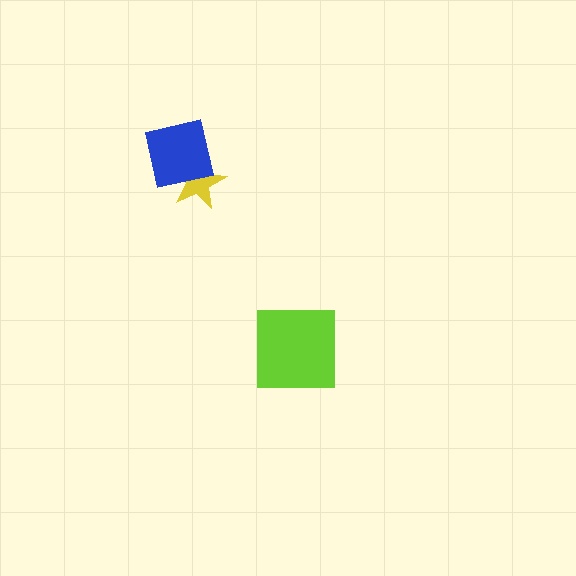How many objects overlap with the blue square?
1 object overlaps with the blue square.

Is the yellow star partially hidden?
Yes, it is partially covered by another shape.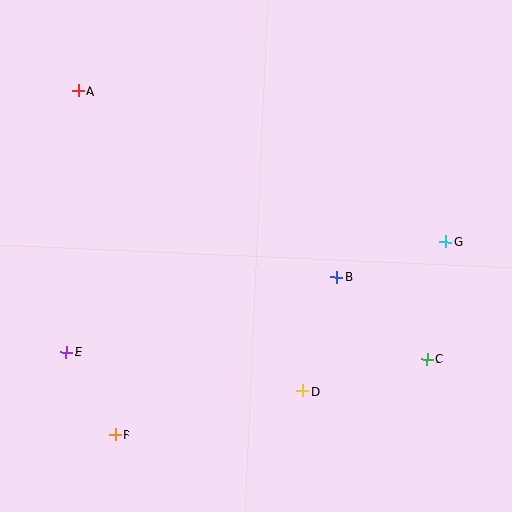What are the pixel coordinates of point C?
Point C is at (427, 359).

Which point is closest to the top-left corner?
Point A is closest to the top-left corner.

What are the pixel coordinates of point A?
Point A is at (79, 91).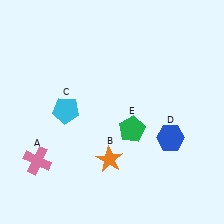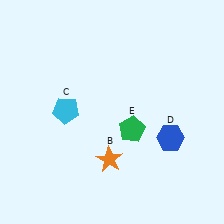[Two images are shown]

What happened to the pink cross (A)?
The pink cross (A) was removed in Image 2. It was in the bottom-left area of Image 1.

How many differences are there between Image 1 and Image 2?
There is 1 difference between the two images.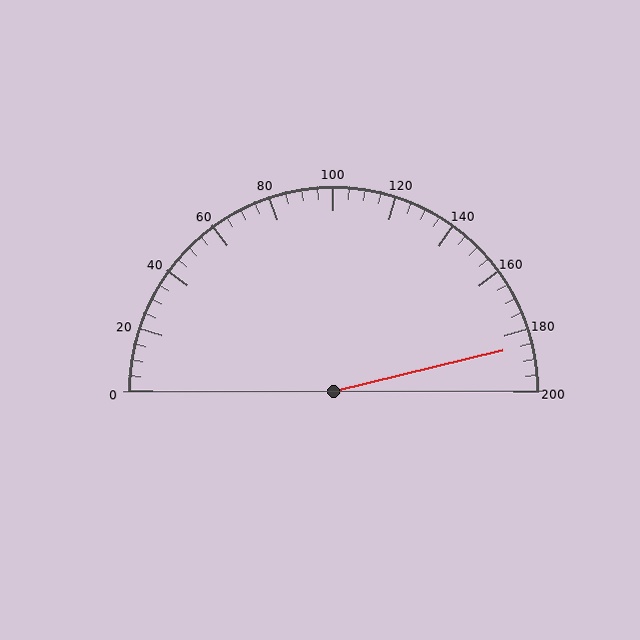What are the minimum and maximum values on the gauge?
The gauge ranges from 0 to 200.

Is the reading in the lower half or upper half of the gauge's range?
The reading is in the upper half of the range (0 to 200).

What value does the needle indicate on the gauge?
The needle indicates approximately 185.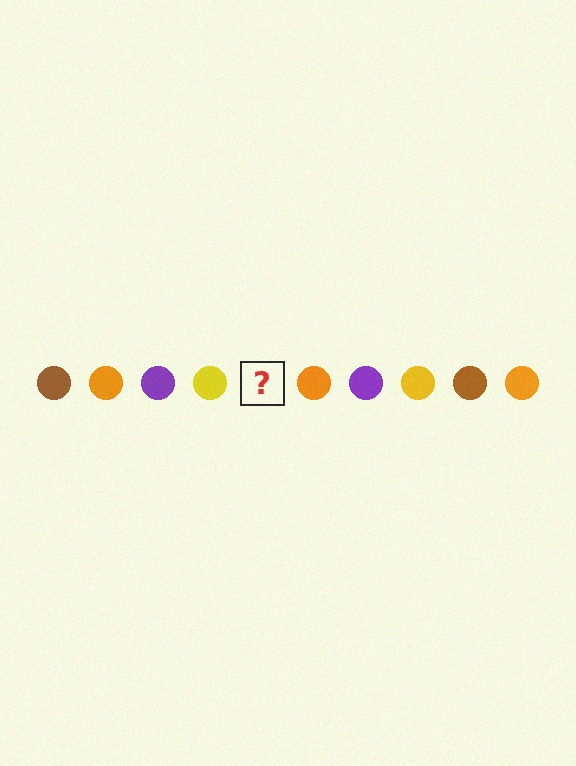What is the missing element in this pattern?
The missing element is a brown circle.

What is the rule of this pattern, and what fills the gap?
The rule is that the pattern cycles through brown, orange, purple, yellow circles. The gap should be filled with a brown circle.